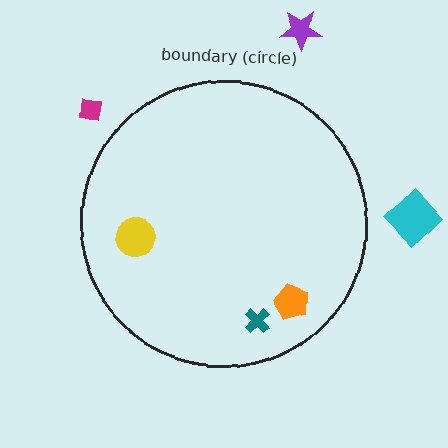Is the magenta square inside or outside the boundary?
Outside.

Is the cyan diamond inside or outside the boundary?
Outside.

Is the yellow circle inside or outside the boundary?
Inside.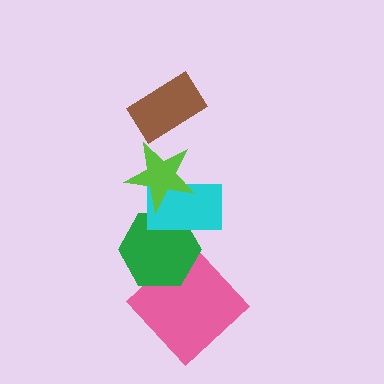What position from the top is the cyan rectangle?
The cyan rectangle is 3rd from the top.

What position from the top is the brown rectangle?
The brown rectangle is 1st from the top.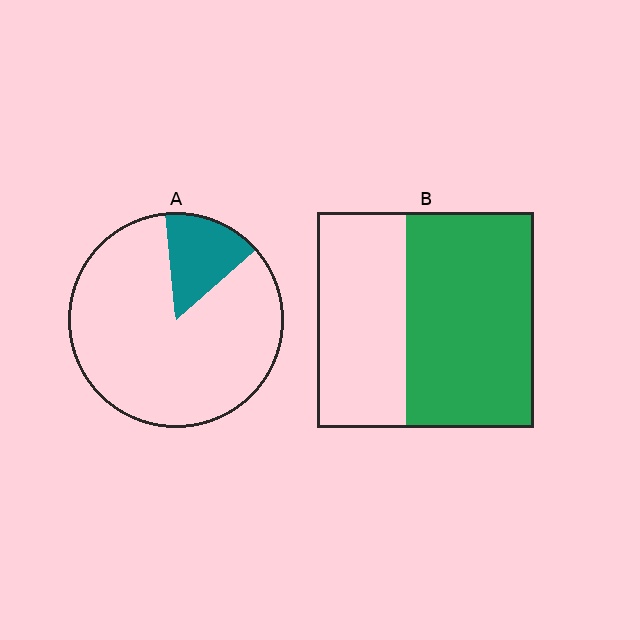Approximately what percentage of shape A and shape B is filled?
A is approximately 15% and B is approximately 60%.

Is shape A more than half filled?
No.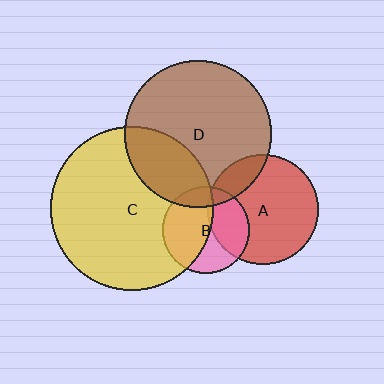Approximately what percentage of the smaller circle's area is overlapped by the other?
Approximately 15%.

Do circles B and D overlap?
Yes.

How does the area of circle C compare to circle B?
Approximately 3.5 times.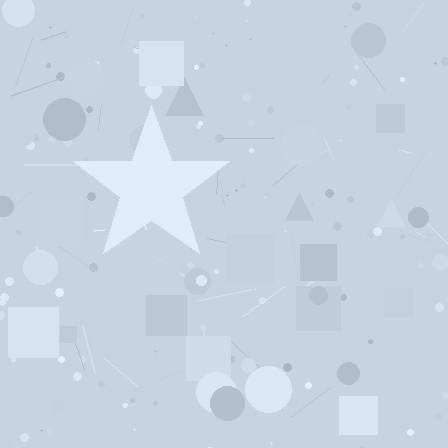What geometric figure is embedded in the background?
A star is embedded in the background.